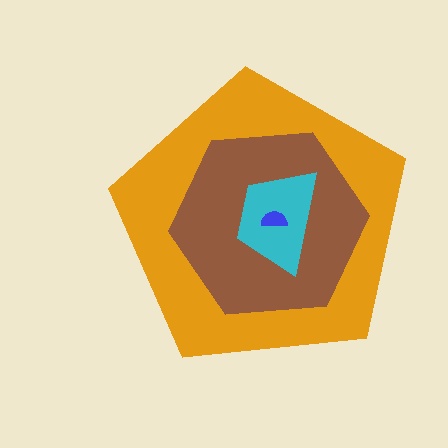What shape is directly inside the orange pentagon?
The brown hexagon.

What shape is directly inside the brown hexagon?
The cyan trapezoid.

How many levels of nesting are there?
4.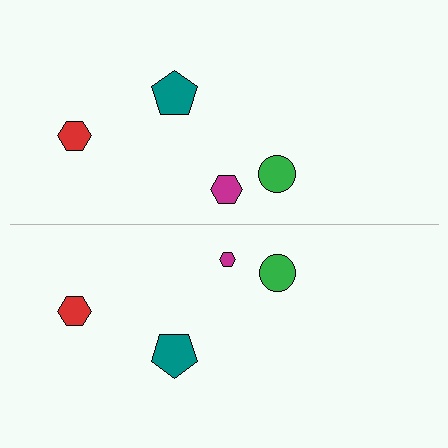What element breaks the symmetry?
The magenta hexagon on the bottom side has a different size than its mirror counterpart.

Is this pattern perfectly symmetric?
No, the pattern is not perfectly symmetric. The magenta hexagon on the bottom side has a different size than its mirror counterpart.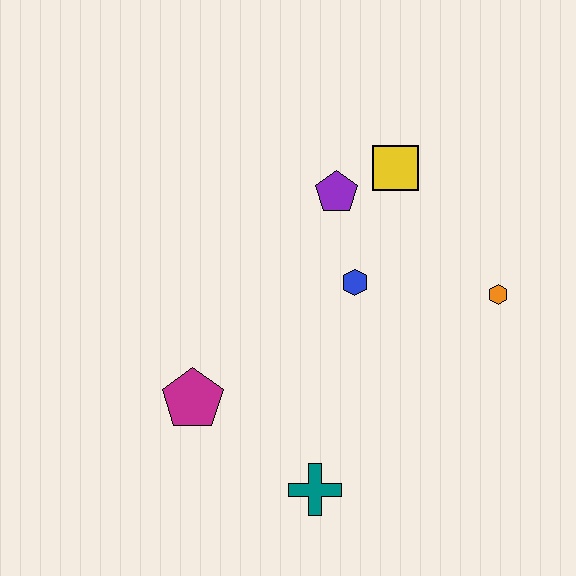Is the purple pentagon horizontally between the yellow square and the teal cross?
Yes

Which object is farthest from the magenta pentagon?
The orange hexagon is farthest from the magenta pentagon.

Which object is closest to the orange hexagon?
The blue hexagon is closest to the orange hexagon.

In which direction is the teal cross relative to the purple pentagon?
The teal cross is below the purple pentagon.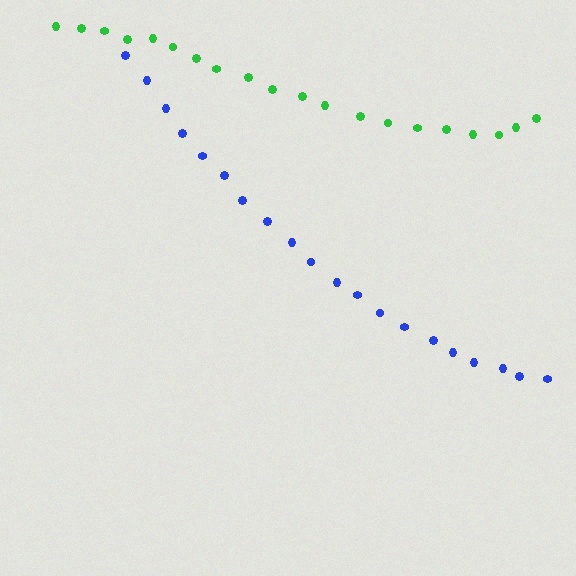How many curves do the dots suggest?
There are 2 distinct paths.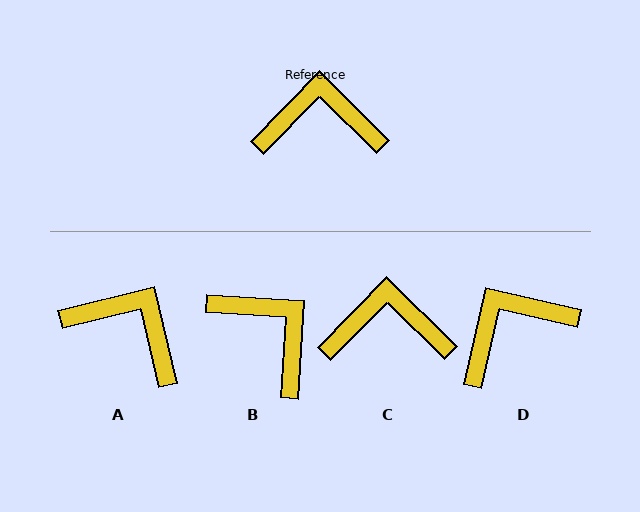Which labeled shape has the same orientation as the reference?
C.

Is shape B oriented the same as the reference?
No, it is off by about 49 degrees.